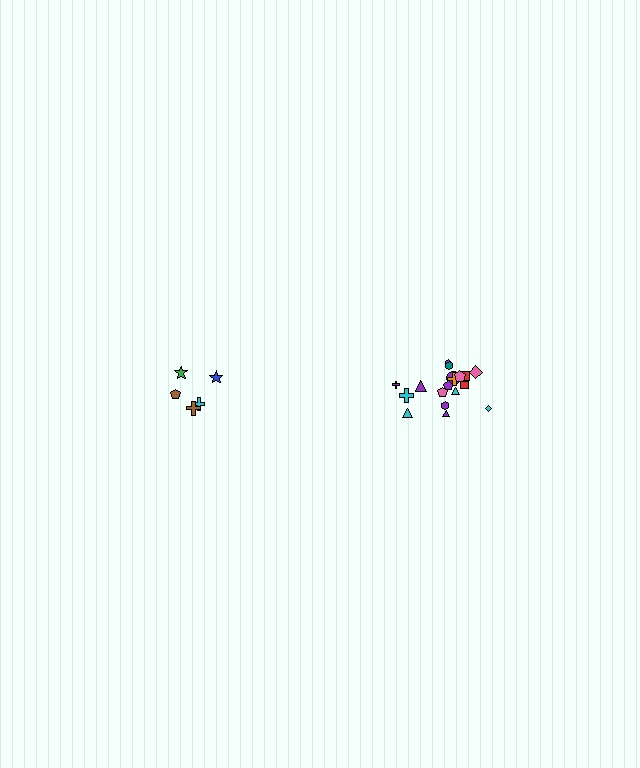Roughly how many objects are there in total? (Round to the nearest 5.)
Roughly 25 objects in total.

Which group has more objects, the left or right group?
The right group.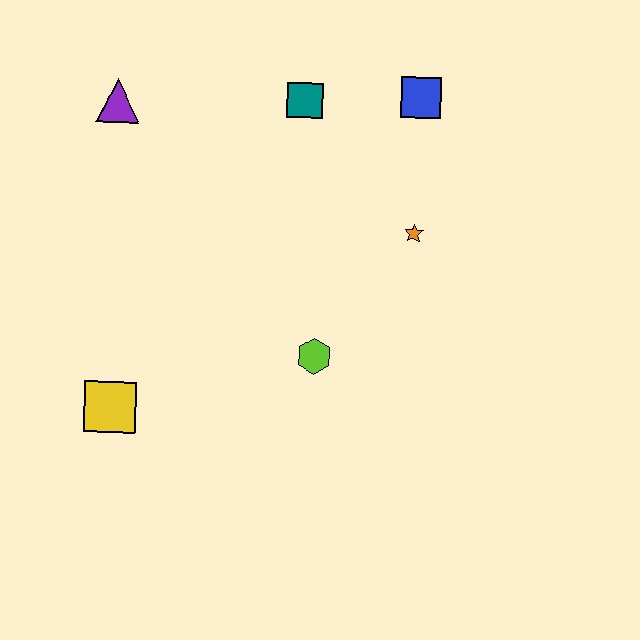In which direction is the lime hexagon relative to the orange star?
The lime hexagon is below the orange star.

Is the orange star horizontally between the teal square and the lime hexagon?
No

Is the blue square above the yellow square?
Yes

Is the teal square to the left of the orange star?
Yes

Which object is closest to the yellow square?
The lime hexagon is closest to the yellow square.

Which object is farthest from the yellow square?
The blue square is farthest from the yellow square.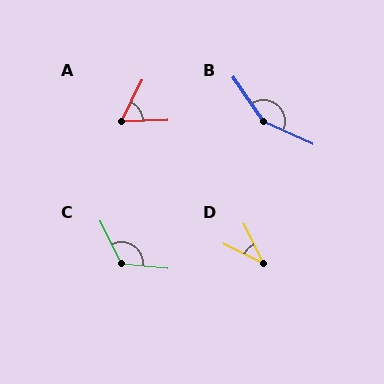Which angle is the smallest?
D, at approximately 38 degrees.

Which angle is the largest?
B, at approximately 149 degrees.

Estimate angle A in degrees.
Approximately 62 degrees.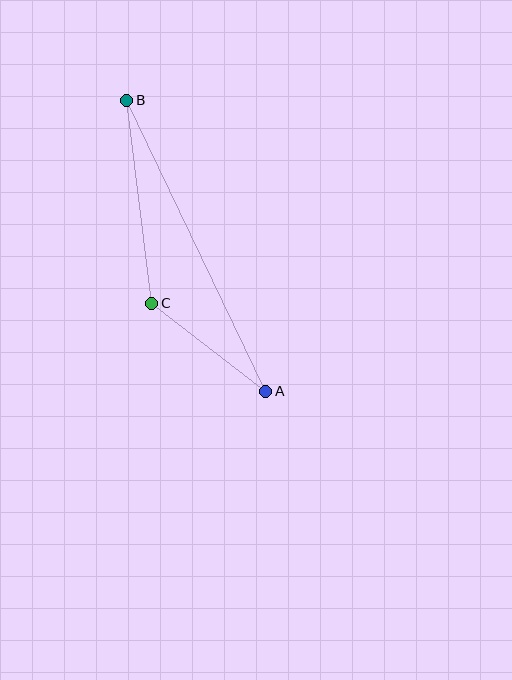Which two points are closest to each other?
Points A and C are closest to each other.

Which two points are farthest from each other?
Points A and B are farthest from each other.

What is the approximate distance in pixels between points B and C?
The distance between B and C is approximately 204 pixels.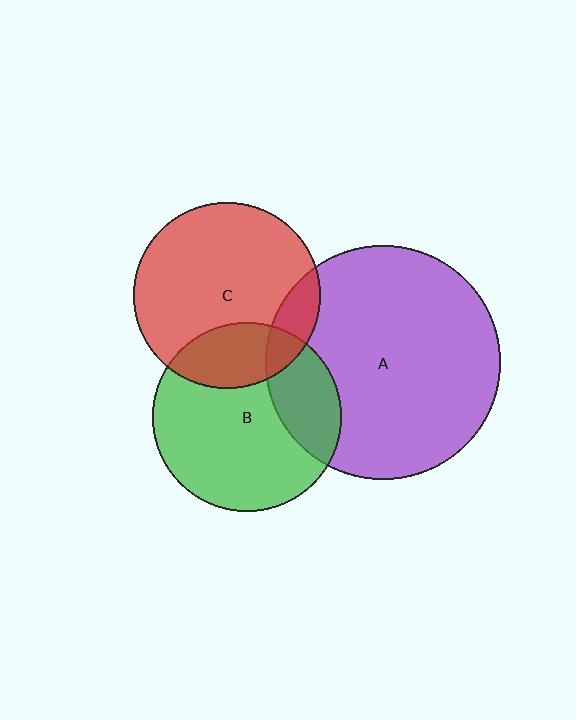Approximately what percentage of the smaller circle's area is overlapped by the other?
Approximately 25%.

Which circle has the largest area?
Circle A (purple).